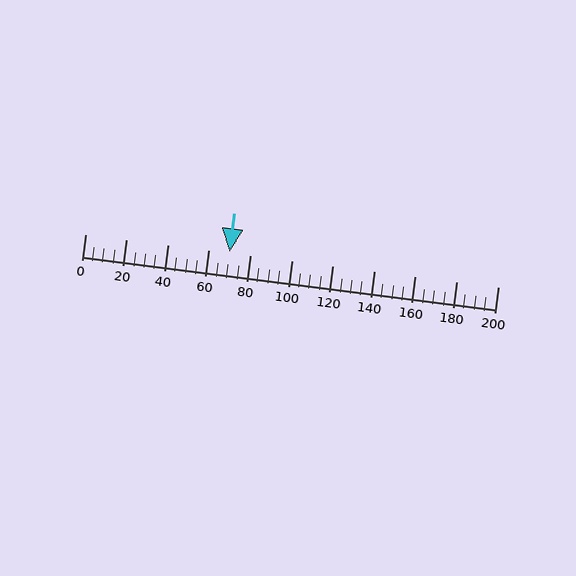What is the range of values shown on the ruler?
The ruler shows values from 0 to 200.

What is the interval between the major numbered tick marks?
The major tick marks are spaced 20 units apart.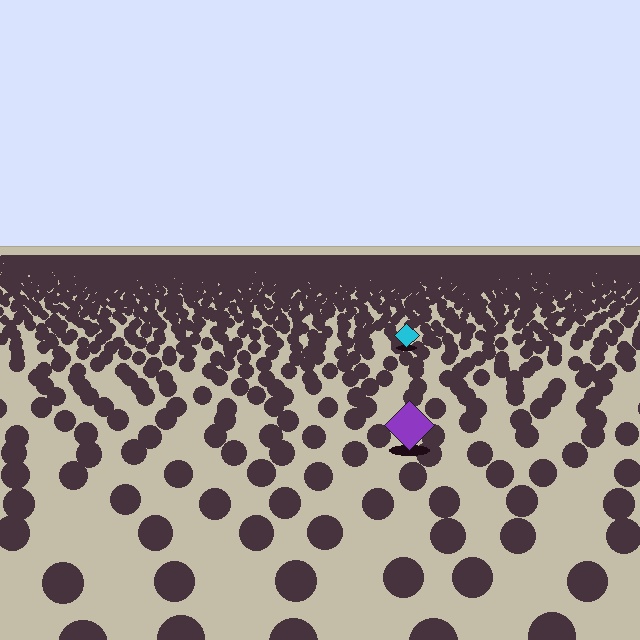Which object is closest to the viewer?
The purple diamond is closest. The texture marks near it are larger and more spread out.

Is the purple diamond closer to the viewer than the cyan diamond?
Yes. The purple diamond is closer — you can tell from the texture gradient: the ground texture is coarser near it.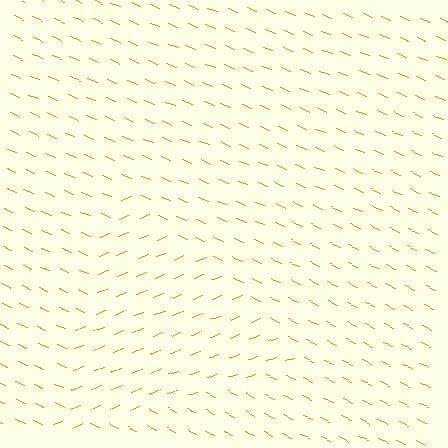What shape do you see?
I see a triangle.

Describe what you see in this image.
The image is filled with small orange line segments. A triangle region in the image has lines oriented differently from the surrounding lines, creating a visible texture boundary.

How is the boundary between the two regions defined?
The boundary is defined purely by a change in line orientation (approximately 45 degrees difference). All lines are the same color and thickness.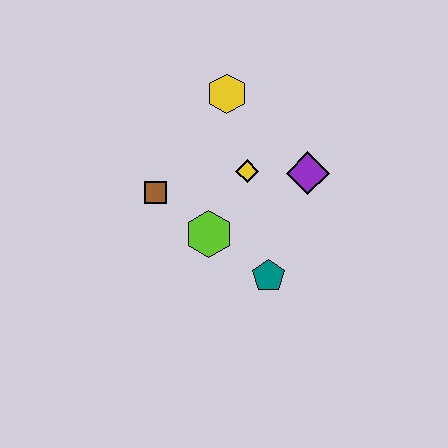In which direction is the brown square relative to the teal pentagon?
The brown square is to the left of the teal pentagon.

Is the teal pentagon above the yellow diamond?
No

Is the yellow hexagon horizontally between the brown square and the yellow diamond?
Yes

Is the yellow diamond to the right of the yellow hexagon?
Yes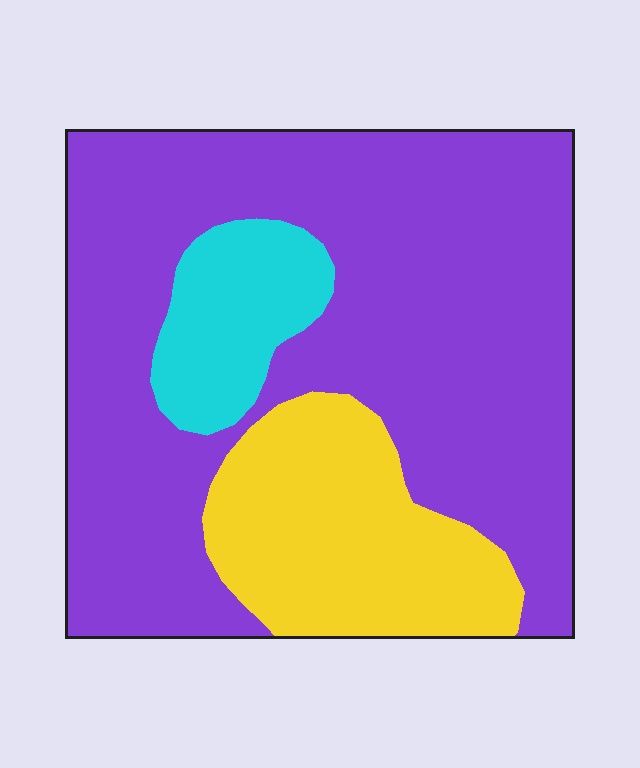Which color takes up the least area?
Cyan, at roughly 10%.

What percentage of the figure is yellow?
Yellow takes up about one fifth (1/5) of the figure.